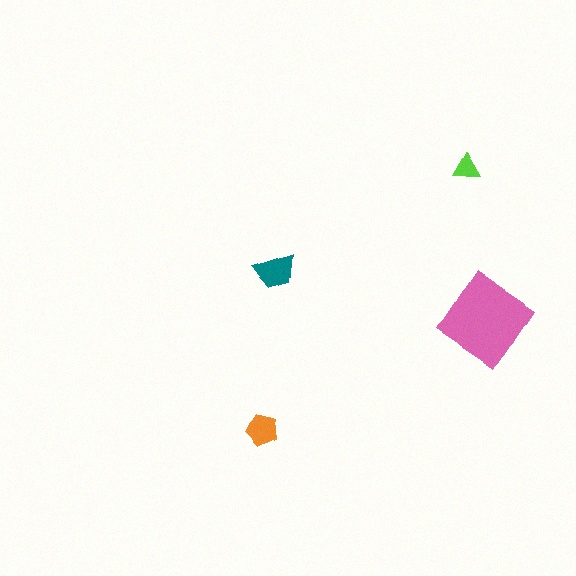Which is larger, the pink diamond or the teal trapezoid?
The pink diamond.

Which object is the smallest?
The lime triangle.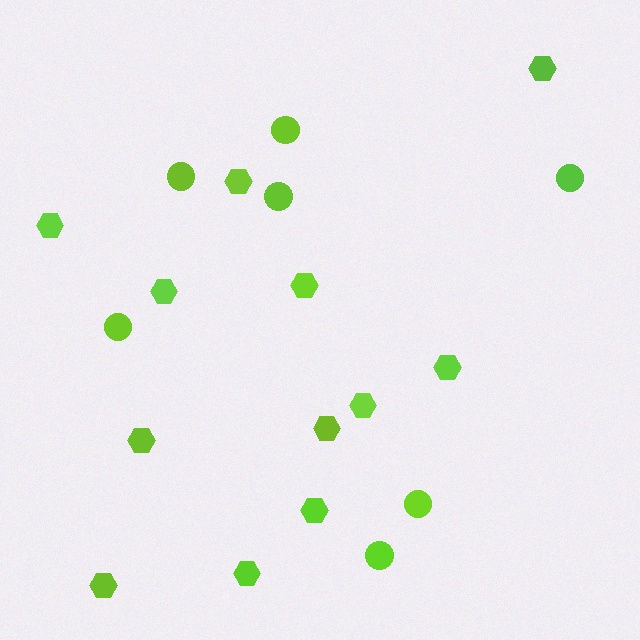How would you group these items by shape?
There are 2 groups: one group of hexagons (12) and one group of circles (7).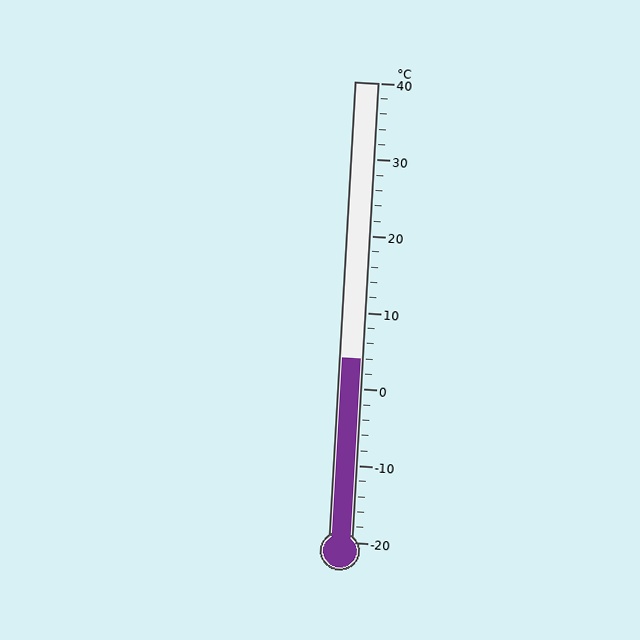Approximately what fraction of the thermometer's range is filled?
The thermometer is filled to approximately 40% of its range.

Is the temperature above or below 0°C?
The temperature is above 0°C.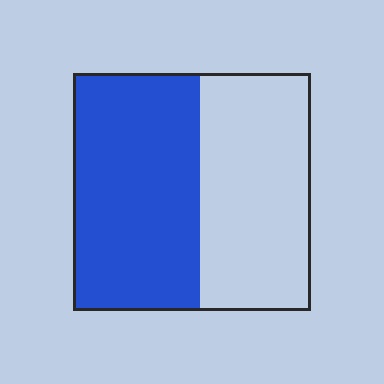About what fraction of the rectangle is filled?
About one half (1/2).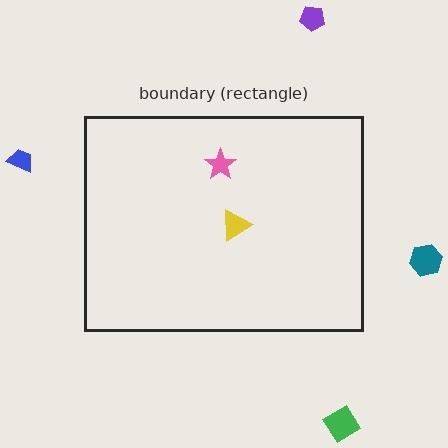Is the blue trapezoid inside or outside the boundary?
Outside.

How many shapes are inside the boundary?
2 inside, 4 outside.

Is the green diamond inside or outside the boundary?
Outside.